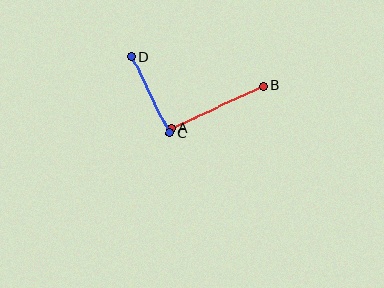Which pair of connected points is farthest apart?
Points A and B are farthest apart.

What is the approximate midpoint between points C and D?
The midpoint is at approximately (150, 95) pixels.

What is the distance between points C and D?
The distance is approximately 85 pixels.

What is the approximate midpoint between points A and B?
The midpoint is at approximately (217, 107) pixels.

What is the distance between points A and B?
The distance is approximately 101 pixels.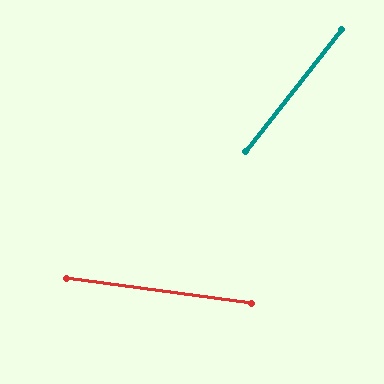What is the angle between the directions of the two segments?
Approximately 59 degrees.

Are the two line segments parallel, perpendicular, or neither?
Neither parallel nor perpendicular — they differ by about 59°.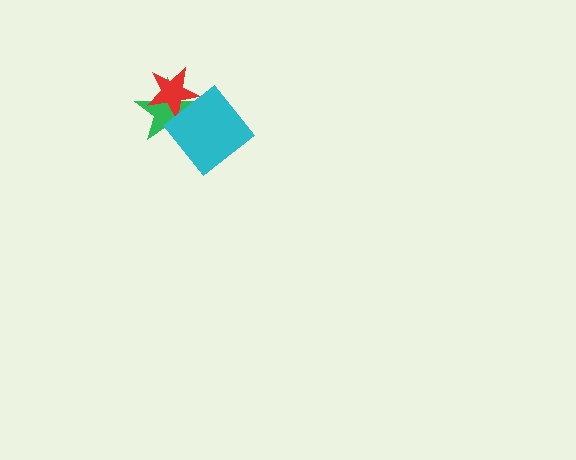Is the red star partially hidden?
Yes, it is partially covered by another shape.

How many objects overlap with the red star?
2 objects overlap with the red star.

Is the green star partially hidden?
Yes, it is partially covered by another shape.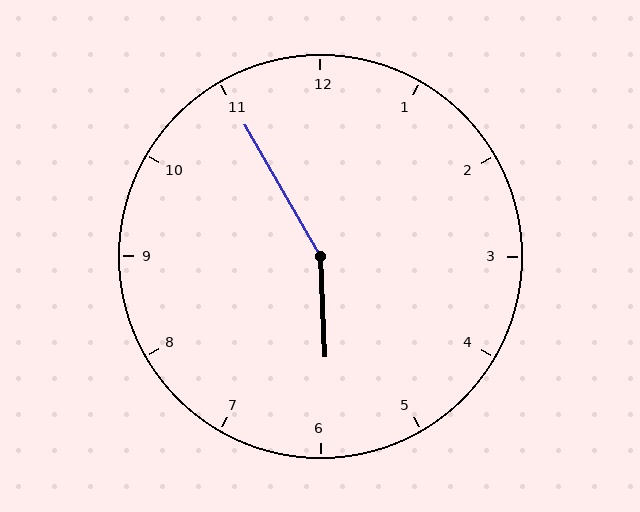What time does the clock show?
5:55.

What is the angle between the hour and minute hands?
Approximately 152 degrees.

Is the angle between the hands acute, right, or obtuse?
It is obtuse.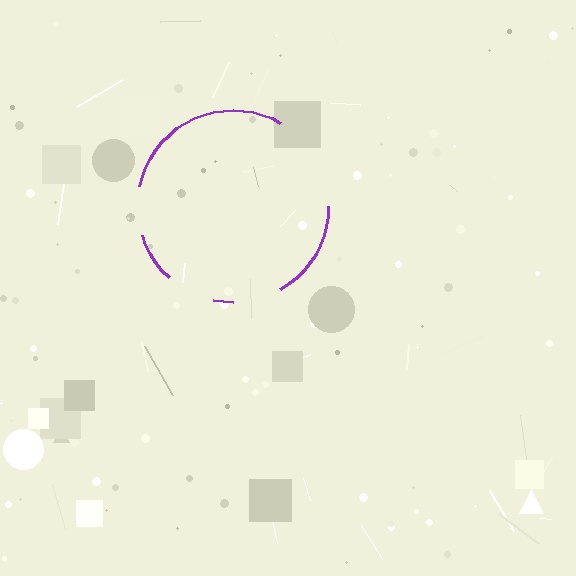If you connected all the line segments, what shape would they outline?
They would outline a circle.